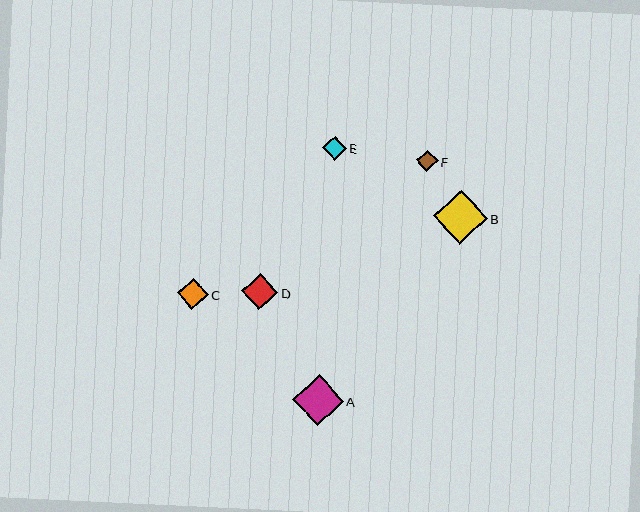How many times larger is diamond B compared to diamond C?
Diamond B is approximately 1.8 times the size of diamond C.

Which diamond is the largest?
Diamond B is the largest with a size of approximately 54 pixels.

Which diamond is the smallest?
Diamond F is the smallest with a size of approximately 21 pixels.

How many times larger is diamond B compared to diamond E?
Diamond B is approximately 2.2 times the size of diamond E.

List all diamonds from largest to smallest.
From largest to smallest: B, A, D, C, E, F.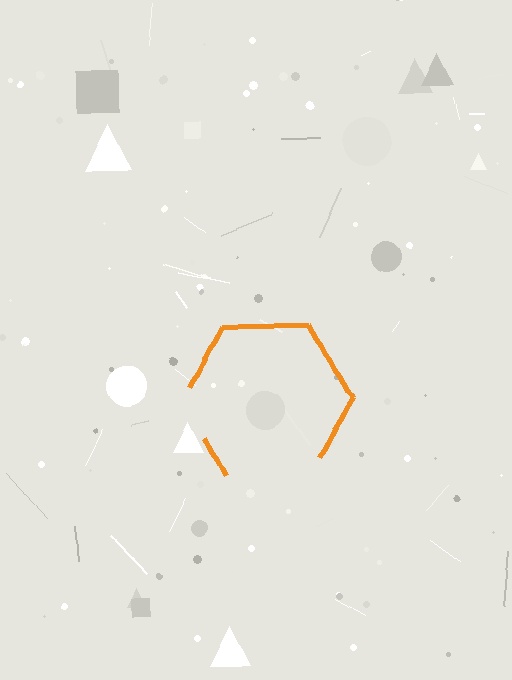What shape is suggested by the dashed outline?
The dashed outline suggests a hexagon.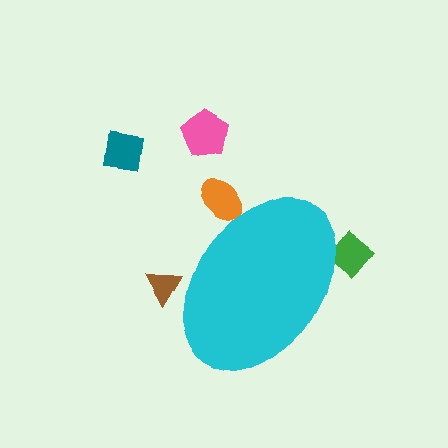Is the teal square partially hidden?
No, the teal square is fully visible.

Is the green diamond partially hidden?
Yes, the green diamond is partially hidden behind the cyan ellipse.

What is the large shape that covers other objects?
A cyan ellipse.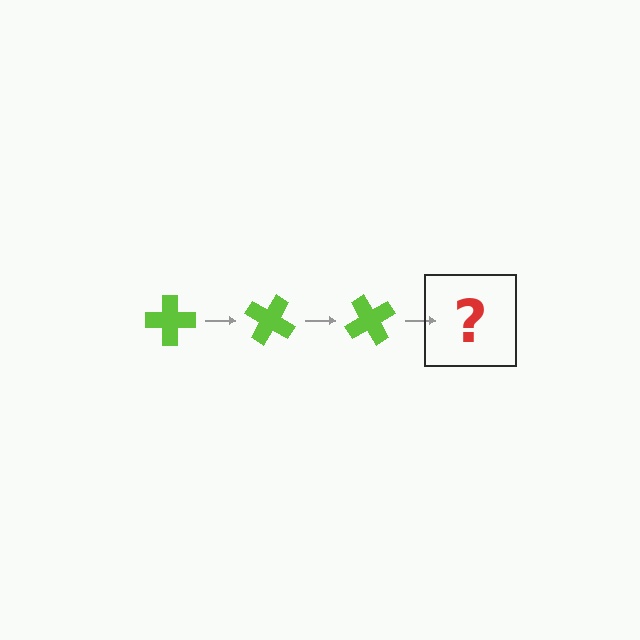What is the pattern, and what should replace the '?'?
The pattern is that the cross rotates 30 degrees each step. The '?' should be a lime cross rotated 90 degrees.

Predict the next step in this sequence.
The next step is a lime cross rotated 90 degrees.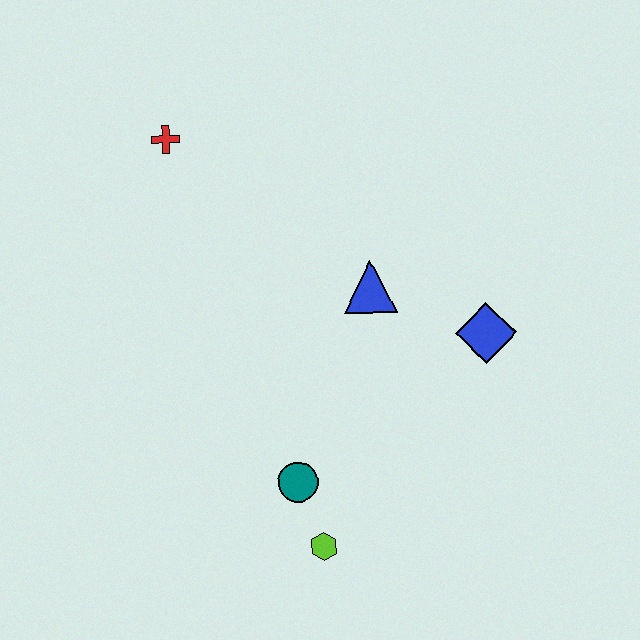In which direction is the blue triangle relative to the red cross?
The blue triangle is to the right of the red cross.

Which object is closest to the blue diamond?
The blue triangle is closest to the blue diamond.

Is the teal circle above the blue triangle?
No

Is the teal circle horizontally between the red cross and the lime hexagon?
Yes